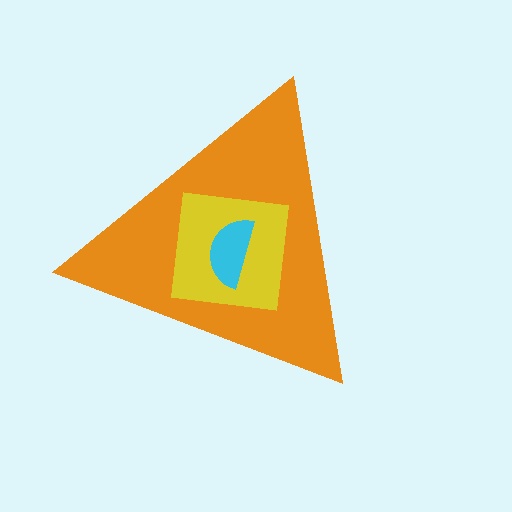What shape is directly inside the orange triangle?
The yellow square.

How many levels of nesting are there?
3.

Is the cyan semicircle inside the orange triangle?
Yes.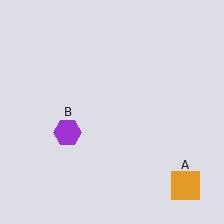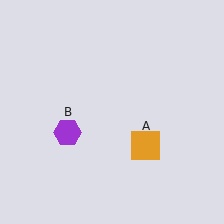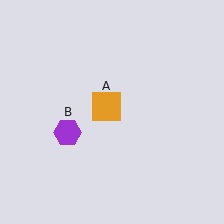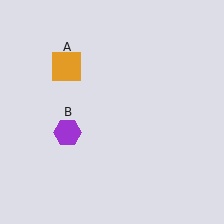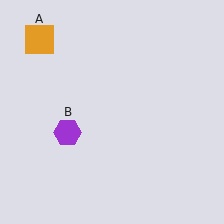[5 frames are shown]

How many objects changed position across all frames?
1 object changed position: orange square (object A).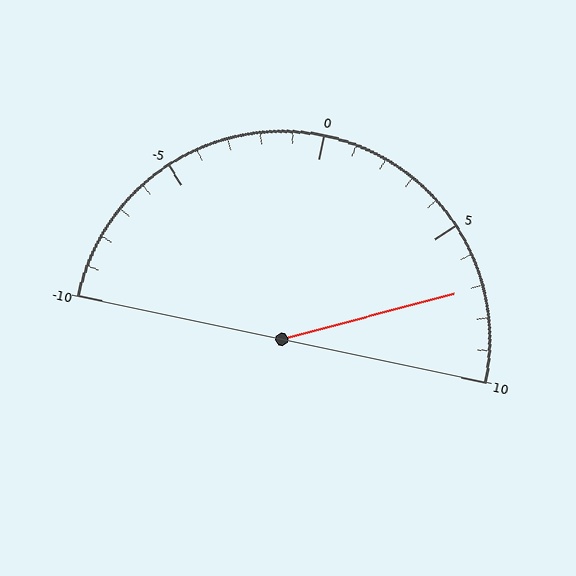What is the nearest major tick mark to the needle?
The nearest major tick mark is 5.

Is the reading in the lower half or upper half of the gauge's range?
The reading is in the upper half of the range (-10 to 10).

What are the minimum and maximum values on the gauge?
The gauge ranges from -10 to 10.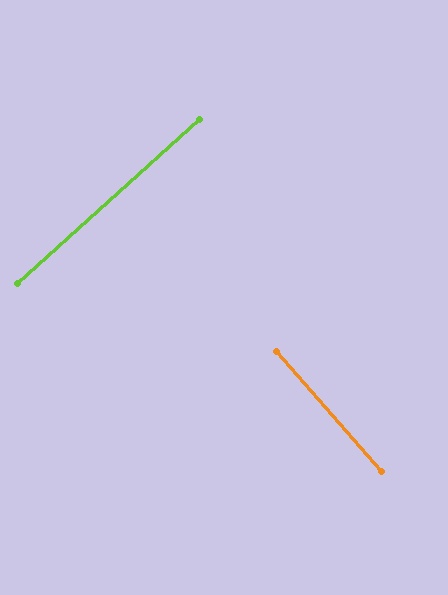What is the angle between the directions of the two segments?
Approximately 90 degrees.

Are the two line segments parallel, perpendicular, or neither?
Perpendicular — they meet at approximately 90°.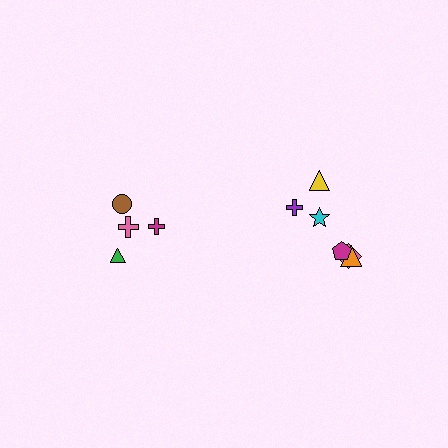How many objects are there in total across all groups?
There are 10 objects.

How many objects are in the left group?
There are 4 objects.